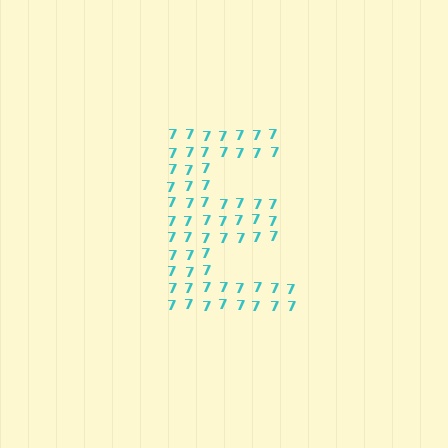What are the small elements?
The small elements are digit 7's.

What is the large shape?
The large shape is the letter E.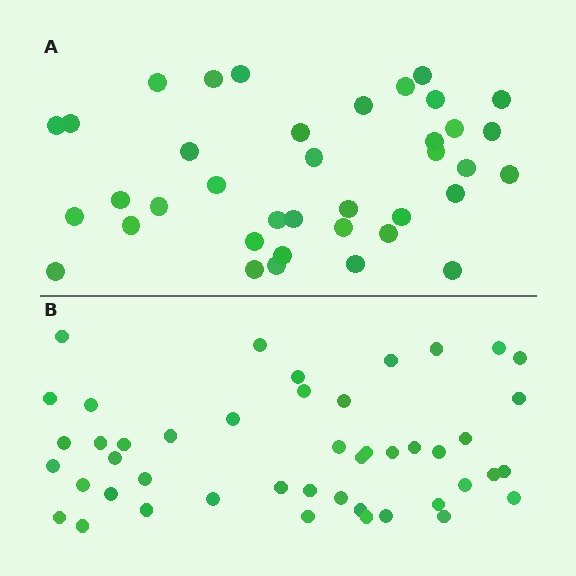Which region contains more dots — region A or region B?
Region B (the bottom region) has more dots.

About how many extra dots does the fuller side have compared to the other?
Region B has roughly 8 or so more dots than region A.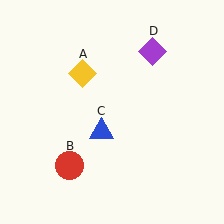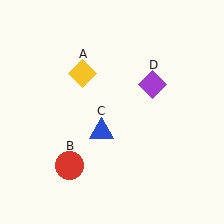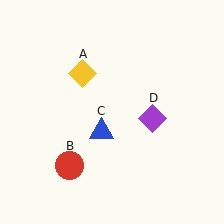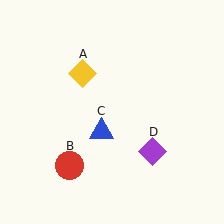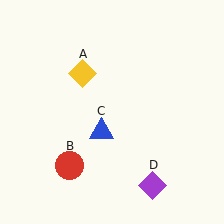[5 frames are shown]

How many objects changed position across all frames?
1 object changed position: purple diamond (object D).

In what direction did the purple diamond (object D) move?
The purple diamond (object D) moved down.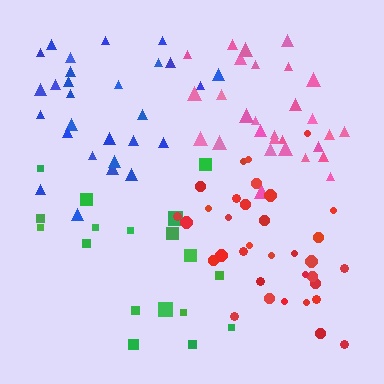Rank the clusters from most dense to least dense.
pink, red, blue, green.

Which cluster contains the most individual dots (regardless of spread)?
Red (34).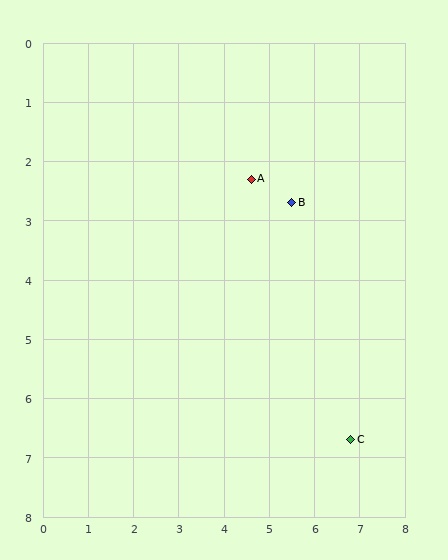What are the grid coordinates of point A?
Point A is at approximately (4.6, 2.3).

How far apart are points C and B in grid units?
Points C and B are about 4.2 grid units apart.